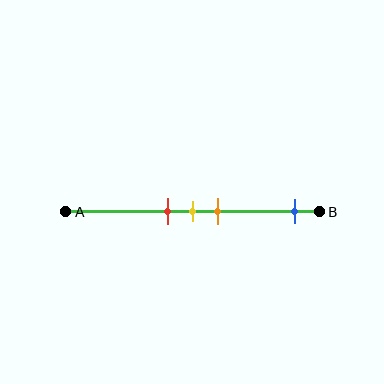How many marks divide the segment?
There are 4 marks dividing the segment.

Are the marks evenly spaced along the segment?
No, the marks are not evenly spaced.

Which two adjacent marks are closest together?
The red and yellow marks are the closest adjacent pair.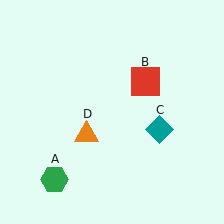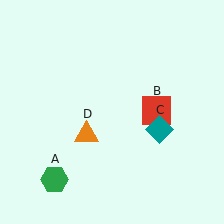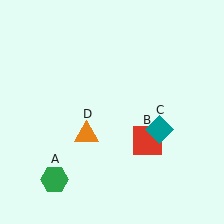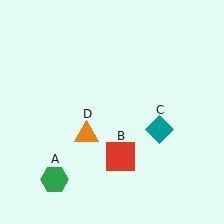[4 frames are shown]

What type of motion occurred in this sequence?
The red square (object B) rotated clockwise around the center of the scene.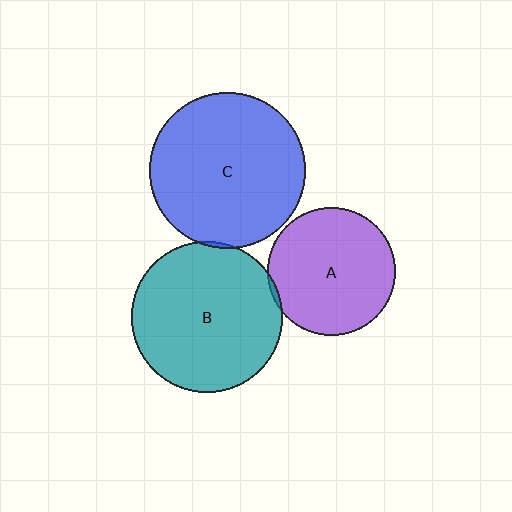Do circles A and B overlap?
Yes.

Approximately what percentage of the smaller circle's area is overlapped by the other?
Approximately 5%.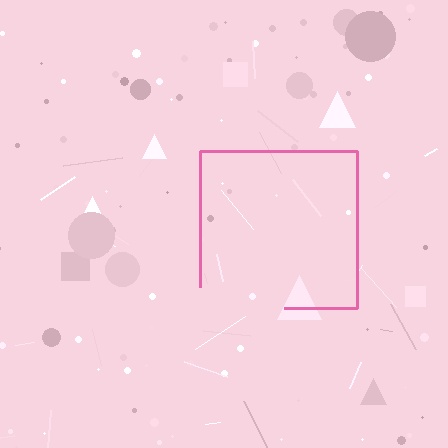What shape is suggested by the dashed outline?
The dashed outline suggests a square.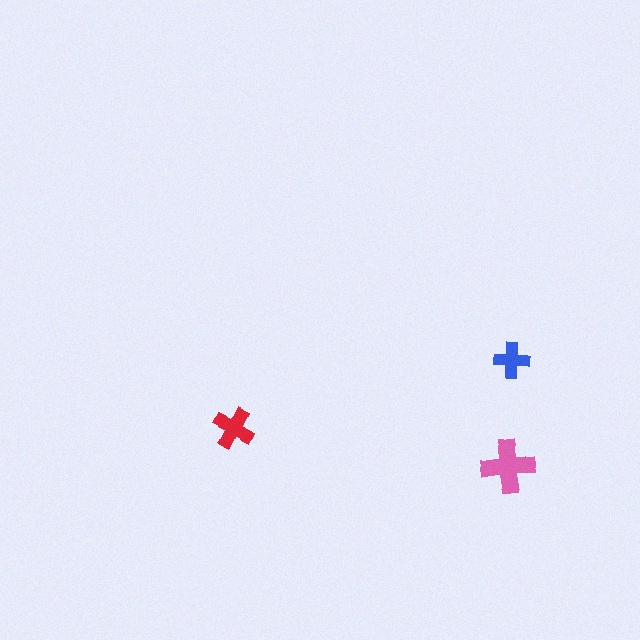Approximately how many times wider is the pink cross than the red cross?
About 1.5 times wider.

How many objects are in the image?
There are 3 objects in the image.